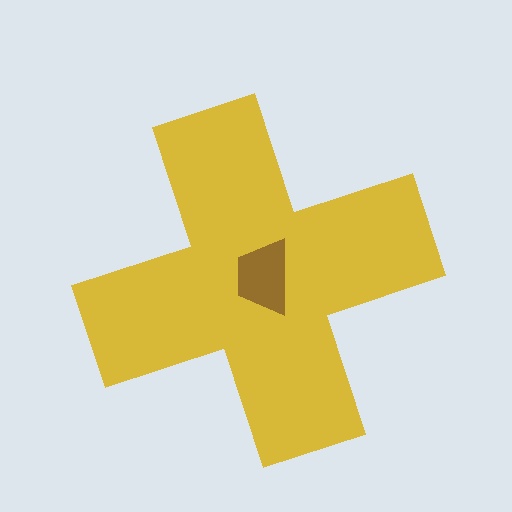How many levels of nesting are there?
2.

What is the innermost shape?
The brown trapezoid.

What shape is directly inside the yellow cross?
The brown trapezoid.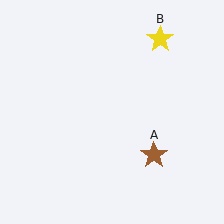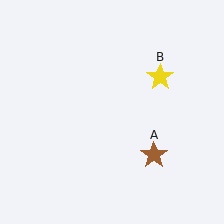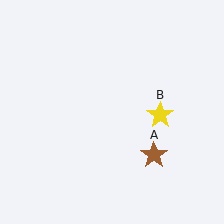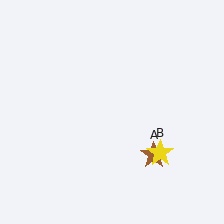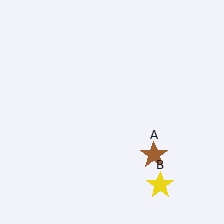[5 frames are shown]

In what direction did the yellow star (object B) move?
The yellow star (object B) moved down.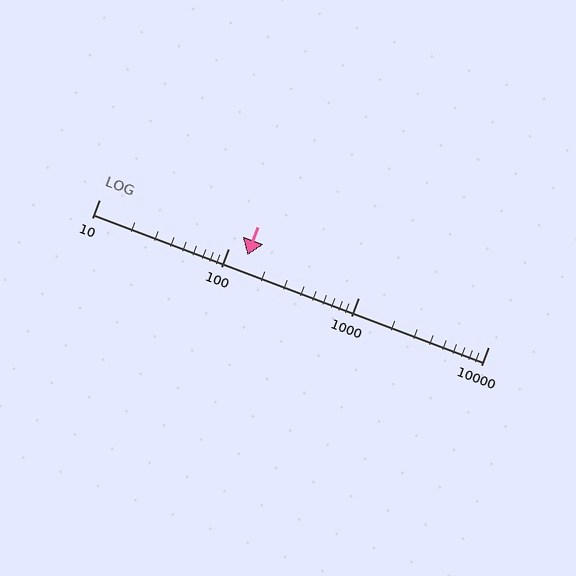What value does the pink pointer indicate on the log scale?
The pointer indicates approximately 140.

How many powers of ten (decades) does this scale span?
The scale spans 3 decades, from 10 to 10000.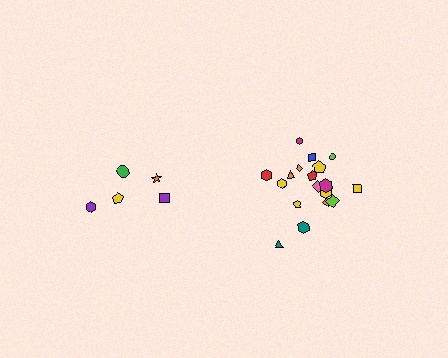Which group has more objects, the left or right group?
The right group.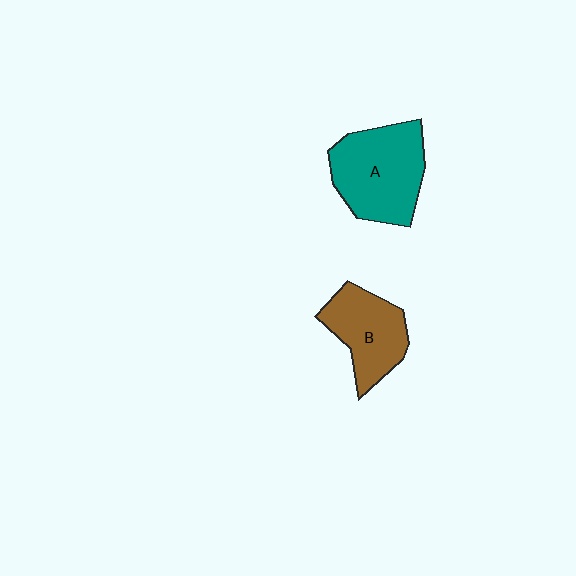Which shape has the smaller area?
Shape B (brown).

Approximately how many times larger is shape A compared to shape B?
Approximately 1.4 times.